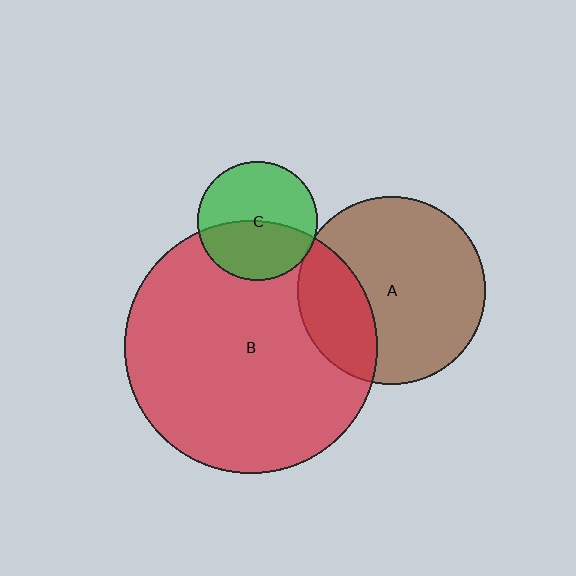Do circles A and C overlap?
Yes.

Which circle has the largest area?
Circle B (red).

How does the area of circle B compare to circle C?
Approximately 4.5 times.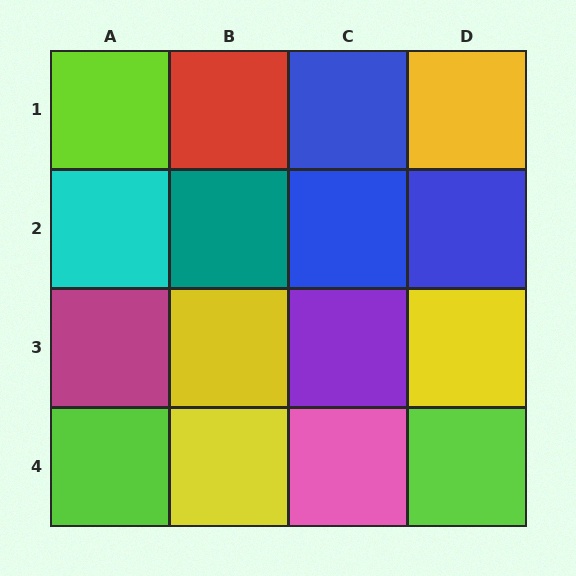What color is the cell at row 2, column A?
Cyan.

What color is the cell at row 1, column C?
Blue.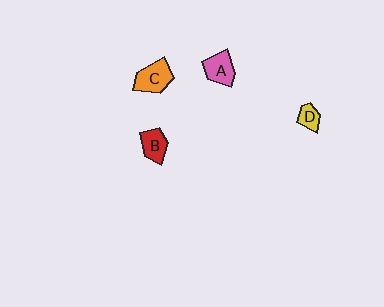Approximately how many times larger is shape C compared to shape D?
Approximately 2.0 times.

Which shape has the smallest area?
Shape D (yellow).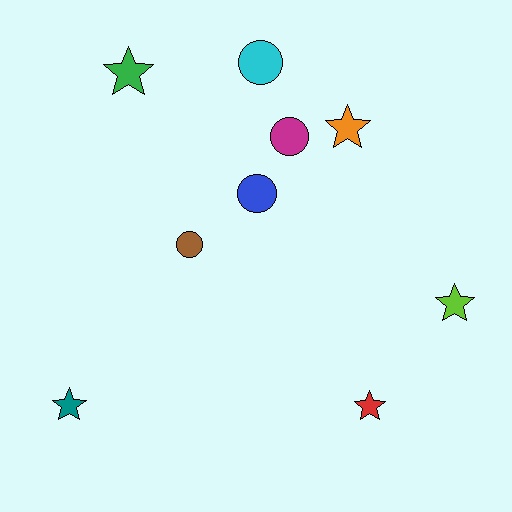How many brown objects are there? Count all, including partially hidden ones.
There is 1 brown object.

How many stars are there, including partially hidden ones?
There are 5 stars.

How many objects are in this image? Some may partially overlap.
There are 9 objects.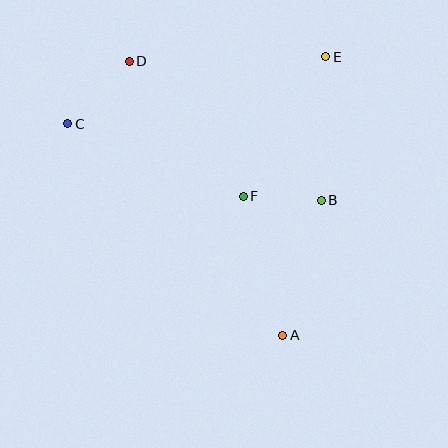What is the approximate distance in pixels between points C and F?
The distance between C and F is approximately 190 pixels.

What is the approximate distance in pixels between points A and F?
The distance between A and F is approximately 144 pixels.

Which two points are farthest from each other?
Points A and D are farthest from each other.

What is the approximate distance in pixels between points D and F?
The distance between D and F is approximately 176 pixels.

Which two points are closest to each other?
Points B and F are closest to each other.